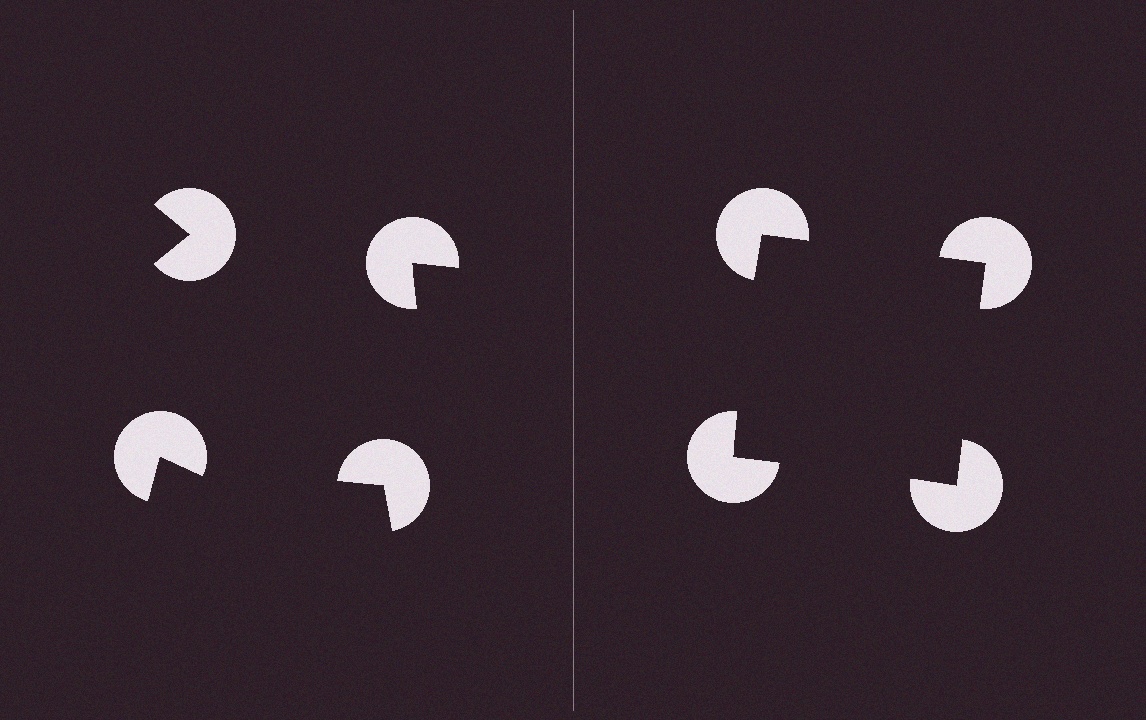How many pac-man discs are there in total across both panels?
8 — 4 on each side.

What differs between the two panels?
The pac-man discs are positioned identically on both sides; only the wedge orientations differ. On the right they align to a square; on the left they are misaligned.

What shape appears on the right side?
An illusory square.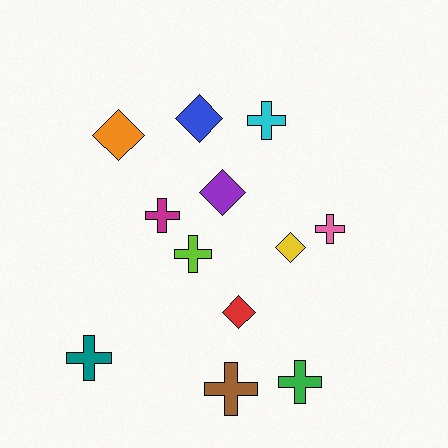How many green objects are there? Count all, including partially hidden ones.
There is 1 green object.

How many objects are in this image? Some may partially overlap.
There are 12 objects.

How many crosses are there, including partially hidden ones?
There are 7 crosses.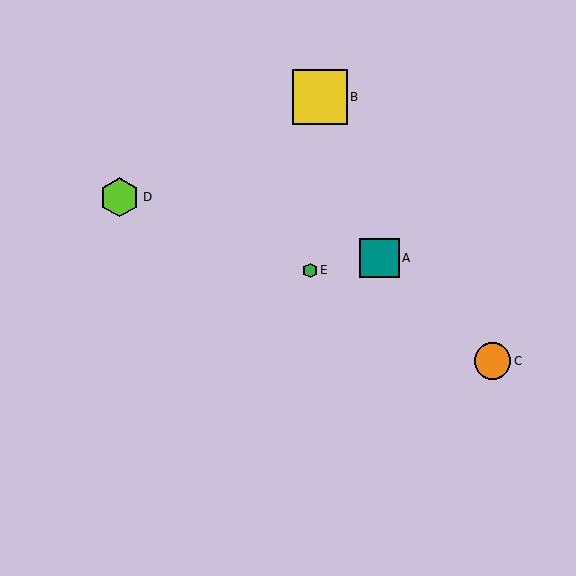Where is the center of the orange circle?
The center of the orange circle is at (493, 361).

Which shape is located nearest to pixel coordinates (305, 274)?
The green hexagon (labeled E) at (310, 270) is nearest to that location.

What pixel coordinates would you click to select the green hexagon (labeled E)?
Click at (310, 270) to select the green hexagon E.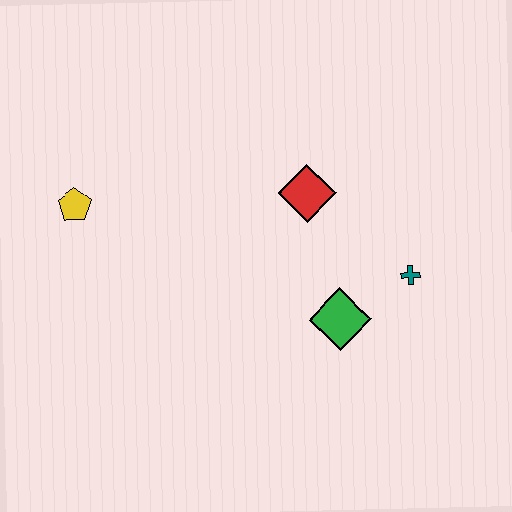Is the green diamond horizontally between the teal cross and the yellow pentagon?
Yes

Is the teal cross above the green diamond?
Yes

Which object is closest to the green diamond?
The teal cross is closest to the green diamond.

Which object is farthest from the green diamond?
The yellow pentagon is farthest from the green diamond.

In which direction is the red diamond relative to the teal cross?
The red diamond is to the left of the teal cross.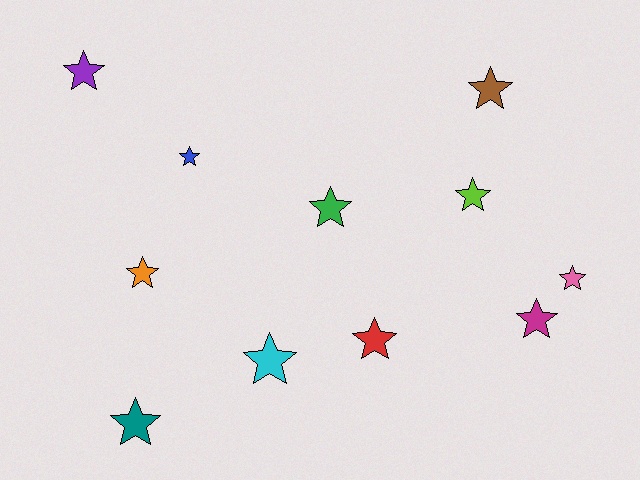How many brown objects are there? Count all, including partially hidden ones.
There is 1 brown object.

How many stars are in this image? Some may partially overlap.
There are 11 stars.